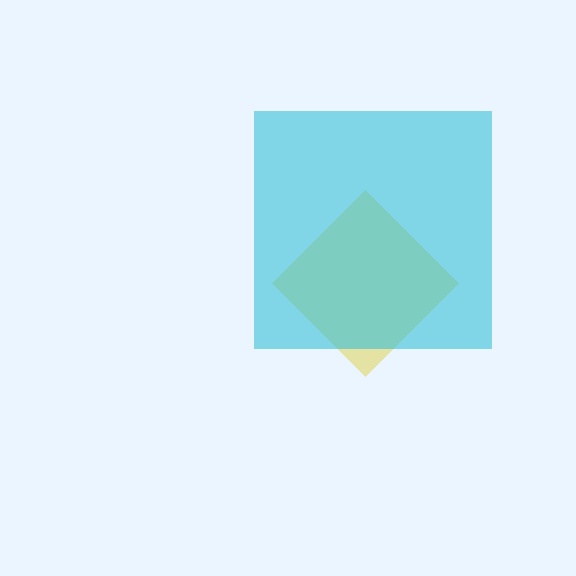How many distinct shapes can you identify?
There are 2 distinct shapes: a yellow diamond, a cyan square.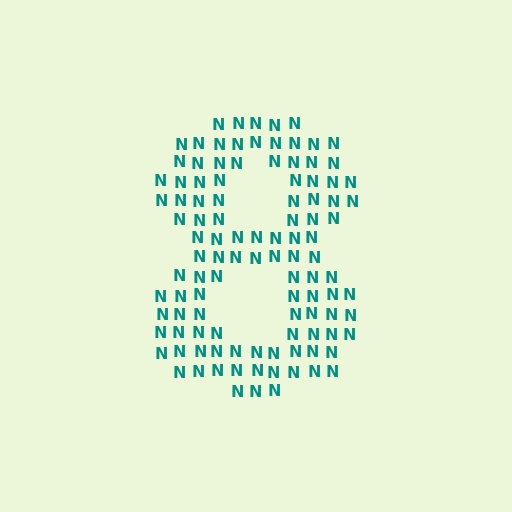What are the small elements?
The small elements are letter N's.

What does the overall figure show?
The overall figure shows the digit 8.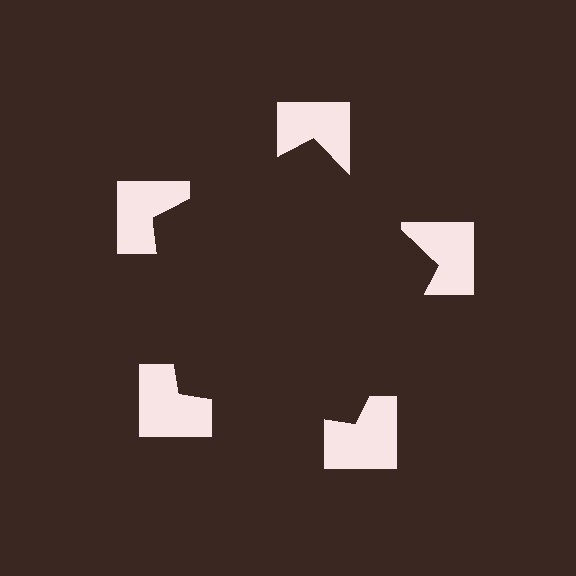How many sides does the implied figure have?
5 sides.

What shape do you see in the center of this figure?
An illusory pentagon — its edges are inferred from the aligned wedge cuts in the notched squares, not physically drawn.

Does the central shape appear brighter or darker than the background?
It typically appears slightly darker than the background, even though no actual brightness change is drawn.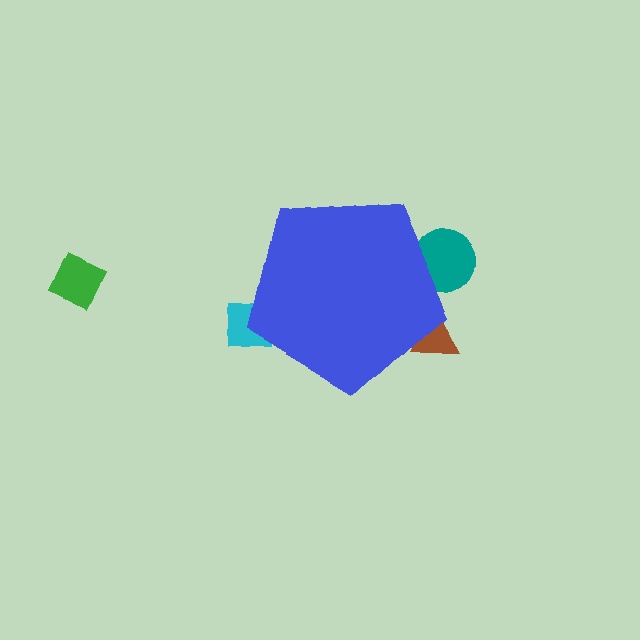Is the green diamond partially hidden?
No, the green diamond is fully visible.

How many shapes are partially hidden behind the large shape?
3 shapes are partially hidden.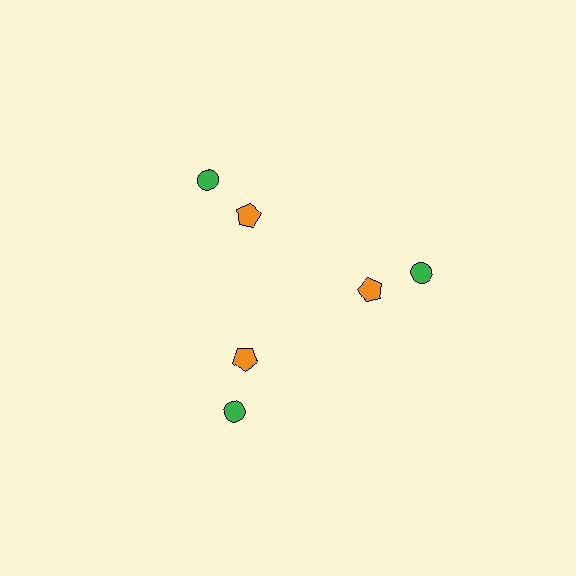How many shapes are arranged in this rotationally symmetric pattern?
There are 6 shapes, arranged in 3 groups of 2.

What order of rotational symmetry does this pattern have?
This pattern has 3-fold rotational symmetry.